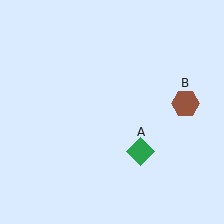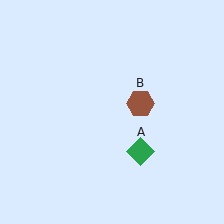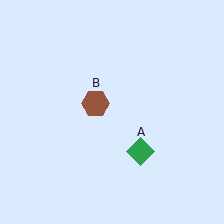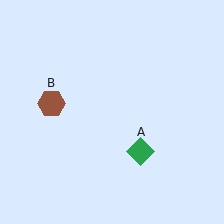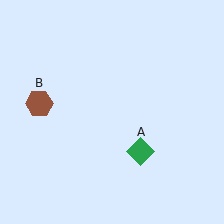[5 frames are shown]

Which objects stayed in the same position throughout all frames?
Green diamond (object A) remained stationary.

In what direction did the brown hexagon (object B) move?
The brown hexagon (object B) moved left.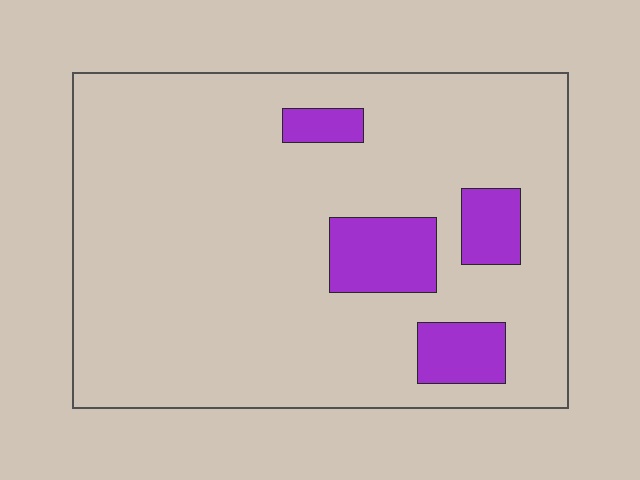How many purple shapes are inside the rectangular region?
4.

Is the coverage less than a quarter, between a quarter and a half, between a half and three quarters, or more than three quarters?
Less than a quarter.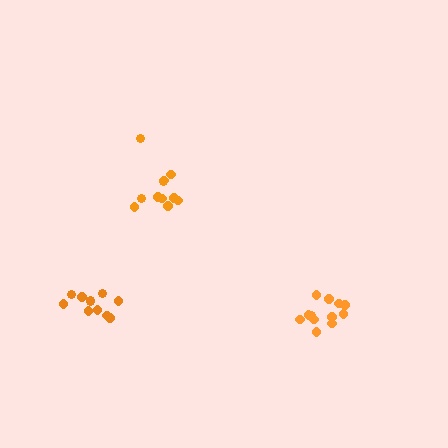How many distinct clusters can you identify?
There are 3 distinct clusters.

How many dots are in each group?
Group 1: 12 dots, Group 2: 11 dots, Group 3: 11 dots (34 total).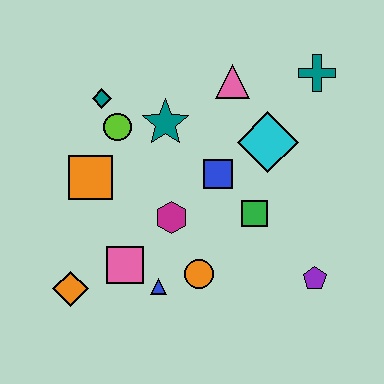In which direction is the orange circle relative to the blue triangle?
The orange circle is to the right of the blue triangle.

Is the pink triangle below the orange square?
No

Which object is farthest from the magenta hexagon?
The teal cross is farthest from the magenta hexagon.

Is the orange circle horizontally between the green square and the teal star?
Yes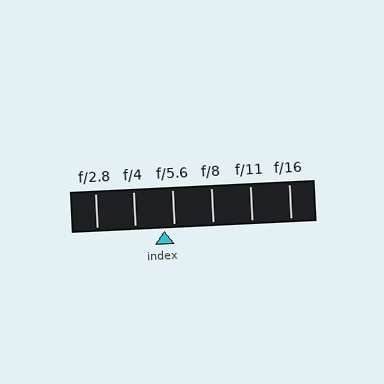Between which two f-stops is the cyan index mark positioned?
The index mark is between f/4 and f/5.6.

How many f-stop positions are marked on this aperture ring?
There are 6 f-stop positions marked.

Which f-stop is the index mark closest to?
The index mark is closest to f/5.6.